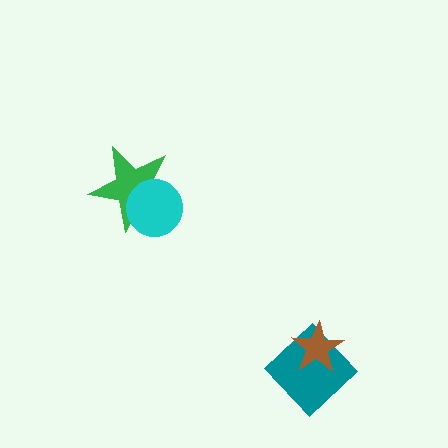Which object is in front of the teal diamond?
The brown star is in front of the teal diamond.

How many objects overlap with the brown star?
1 object overlaps with the brown star.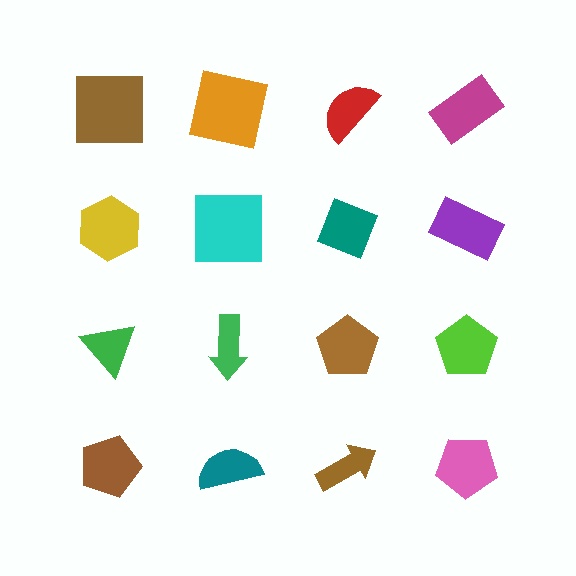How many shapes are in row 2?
4 shapes.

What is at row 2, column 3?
A teal diamond.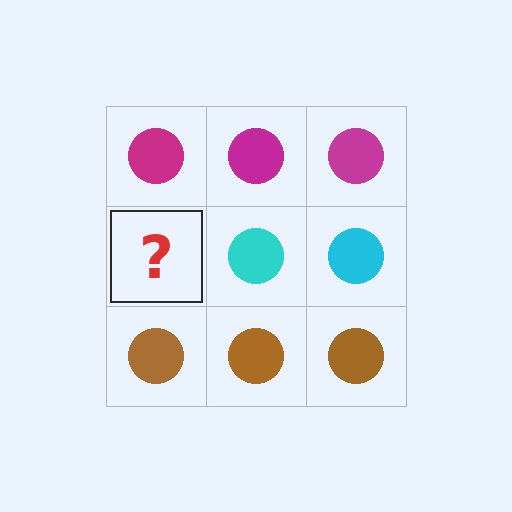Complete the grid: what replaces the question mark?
The question mark should be replaced with a cyan circle.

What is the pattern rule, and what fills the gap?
The rule is that each row has a consistent color. The gap should be filled with a cyan circle.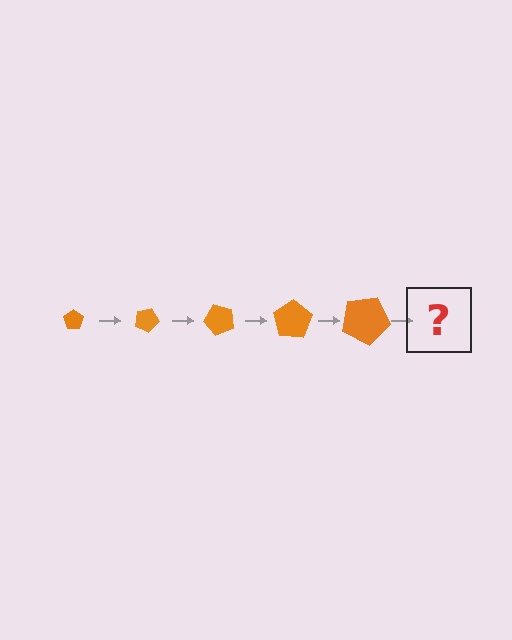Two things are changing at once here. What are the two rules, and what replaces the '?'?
The two rules are that the pentagon grows larger each step and it rotates 25 degrees each step. The '?' should be a pentagon, larger than the previous one and rotated 125 degrees from the start.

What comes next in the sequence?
The next element should be a pentagon, larger than the previous one and rotated 125 degrees from the start.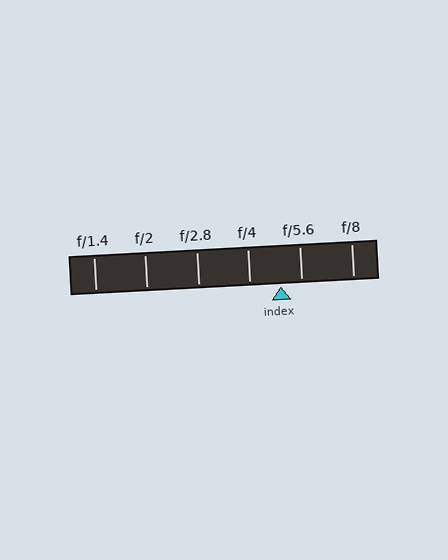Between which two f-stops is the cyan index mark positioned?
The index mark is between f/4 and f/5.6.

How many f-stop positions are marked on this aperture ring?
There are 6 f-stop positions marked.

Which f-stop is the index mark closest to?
The index mark is closest to f/5.6.